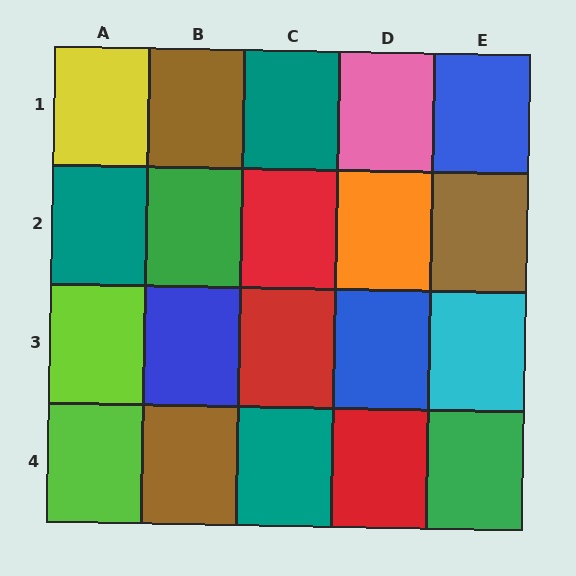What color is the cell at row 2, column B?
Green.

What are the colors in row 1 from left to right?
Yellow, brown, teal, pink, blue.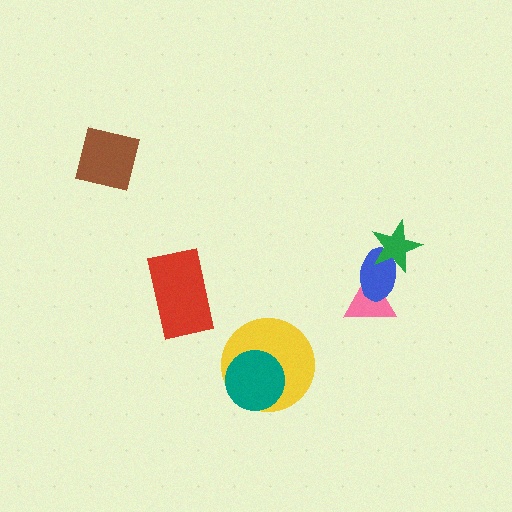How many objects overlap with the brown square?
0 objects overlap with the brown square.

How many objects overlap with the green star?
1 object overlaps with the green star.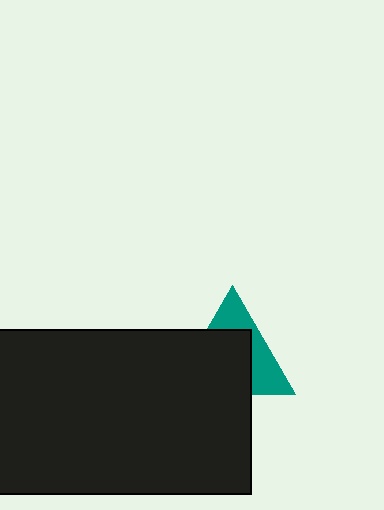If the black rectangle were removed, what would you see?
You would see the complete teal triangle.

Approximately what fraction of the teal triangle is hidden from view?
Roughly 59% of the teal triangle is hidden behind the black rectangle.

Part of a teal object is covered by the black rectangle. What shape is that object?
It is a triangle.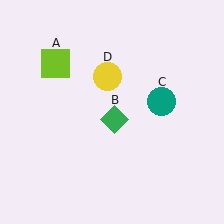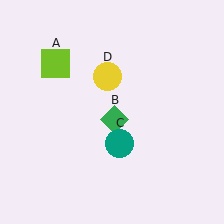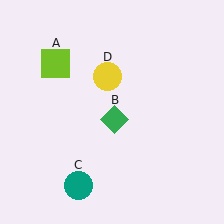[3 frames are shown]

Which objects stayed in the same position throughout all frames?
Lime square (object A) and green diamond (object B) and yellow circle (object D) remained stationary.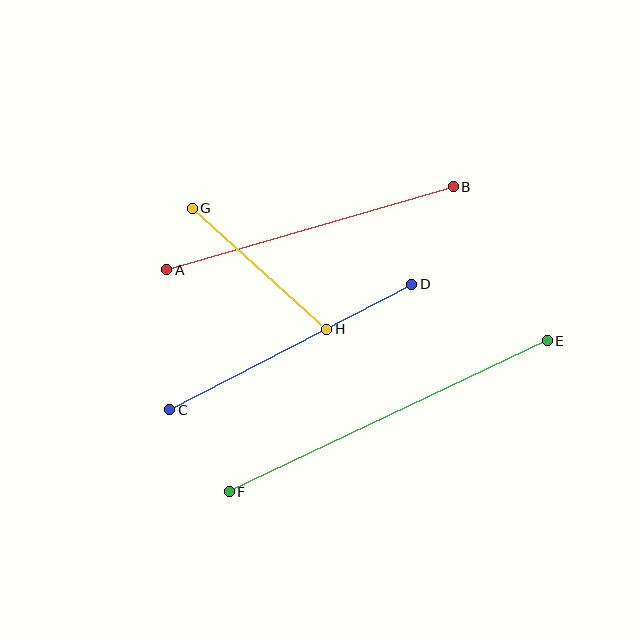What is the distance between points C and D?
The distance is approximately 273 pixels.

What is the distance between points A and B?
The distance is approximately 298 pixels.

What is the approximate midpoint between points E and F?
The midpoint is at approximately (388, 416) pixels.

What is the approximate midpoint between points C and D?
The midpoint is at approximately (291, 347) pixels.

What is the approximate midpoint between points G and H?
The midpoint is at approximately (260, 269) pixels.